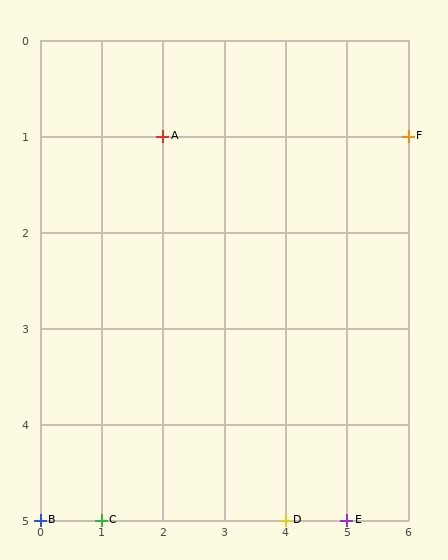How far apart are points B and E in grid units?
Points B and E are 5 columns apart.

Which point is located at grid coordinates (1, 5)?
Point C is at (1, 5).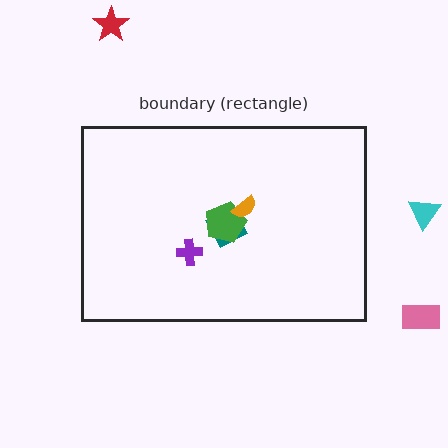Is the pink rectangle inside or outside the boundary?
Outside.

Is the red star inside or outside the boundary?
Outside.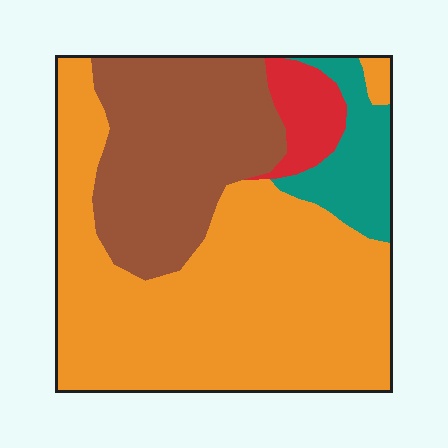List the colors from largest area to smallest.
From largest to smallest: orange, brown, teal, red.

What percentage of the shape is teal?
Teal covers about 10% of the shape.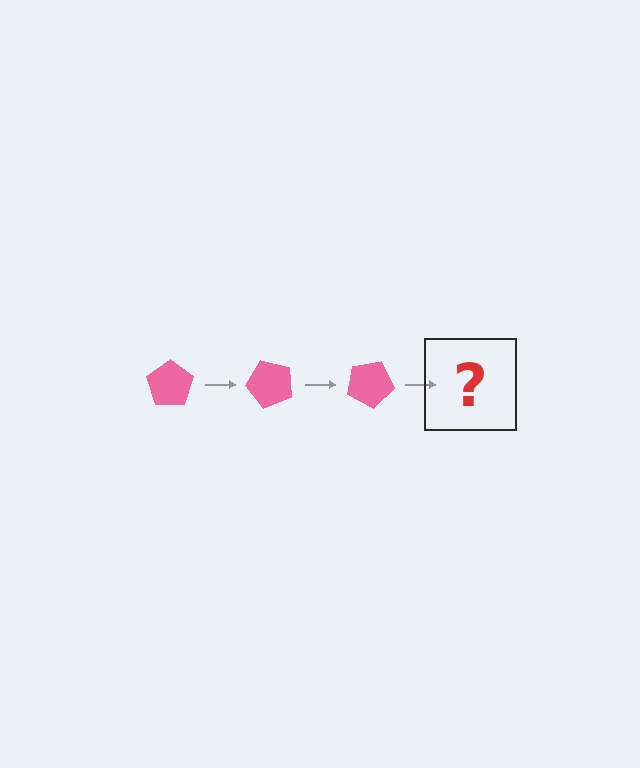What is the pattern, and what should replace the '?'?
The pattern is that the pentagon rotates 50 degrees each step. The '?' should be a pink pentagon rotated 150 degrees.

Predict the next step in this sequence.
The next step is a pink pentagon rotated 150 degrees.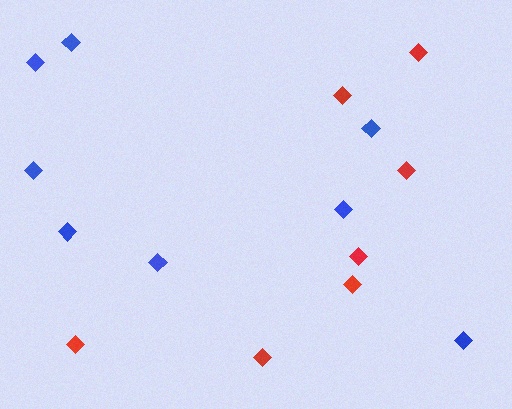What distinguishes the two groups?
There are 2 groups: one group of red diamonds (7) and one group of blue diamonds (8).